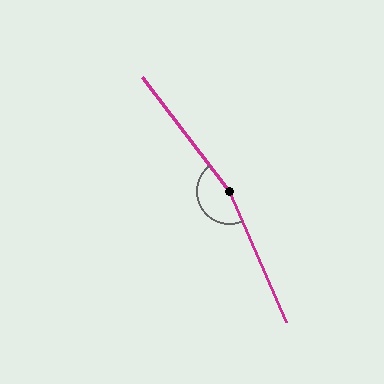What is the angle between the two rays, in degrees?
Approximately 166 degrees.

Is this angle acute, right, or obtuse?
It is obtuse.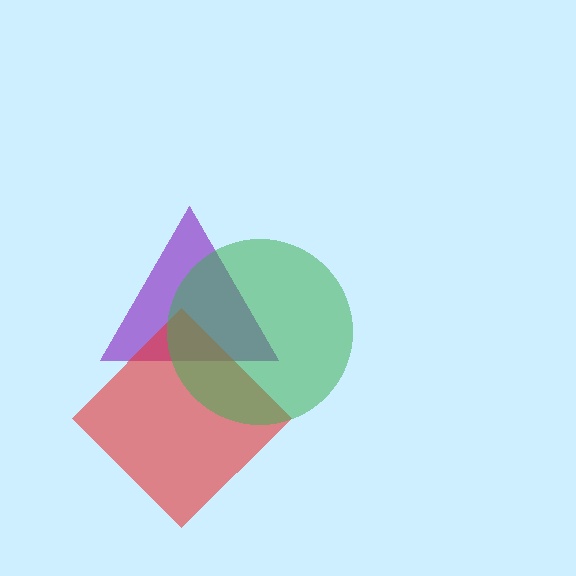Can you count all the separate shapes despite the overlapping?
Yes, there are 3 separate shapes.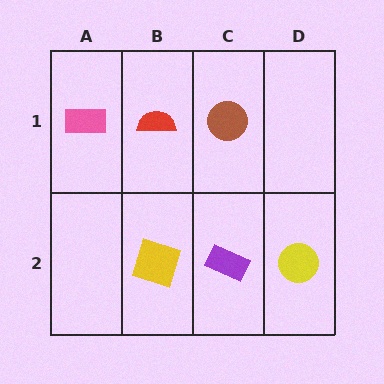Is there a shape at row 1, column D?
No, that cell is empty.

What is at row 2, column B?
A yellow square.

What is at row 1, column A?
A pink rectangle.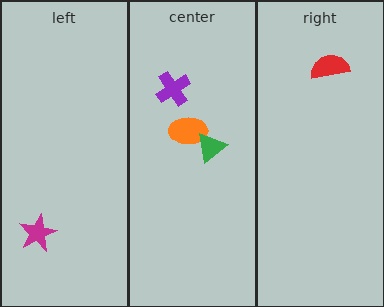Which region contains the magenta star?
The left region.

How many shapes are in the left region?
1.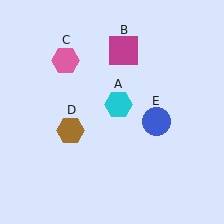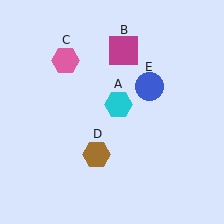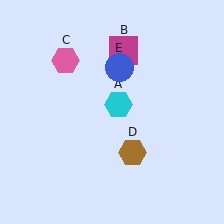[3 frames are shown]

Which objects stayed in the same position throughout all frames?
Cyan hexagon (object A) and magenta square (object B) and pink hexagon (object C) remained stationary.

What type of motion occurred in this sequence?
The brown hexagon (object D), blue circle (object E) rotated counterclockwise around the center of the scene.